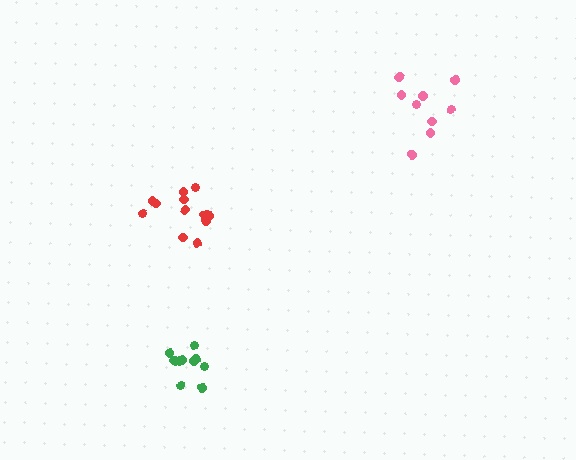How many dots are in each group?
Group 1: 13 dots, Group 2: 11 dots, Group 3: 9 dots (33 total).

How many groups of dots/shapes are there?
There are 3 groups.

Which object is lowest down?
The green cluster is bottommost.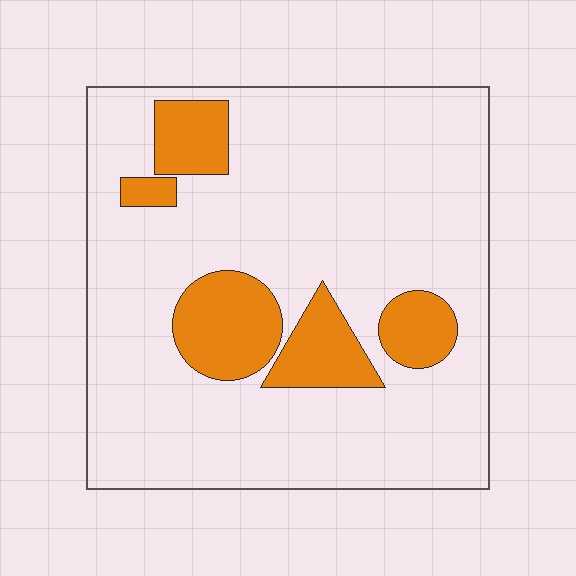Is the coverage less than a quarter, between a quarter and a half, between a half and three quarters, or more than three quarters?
Less than a quarter.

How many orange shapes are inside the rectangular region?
5.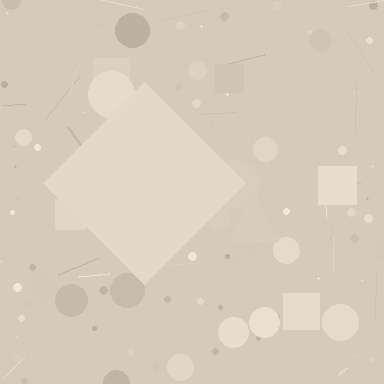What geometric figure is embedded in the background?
A diamond is embedded in the background.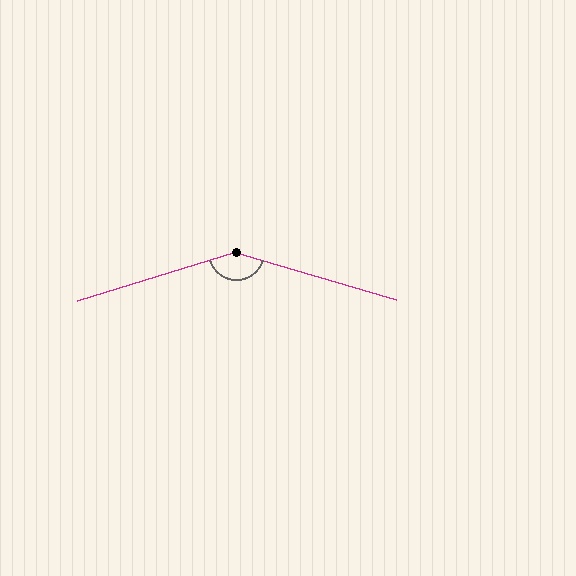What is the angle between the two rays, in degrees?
Approximately 146 degrees.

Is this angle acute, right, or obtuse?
It is obtuse.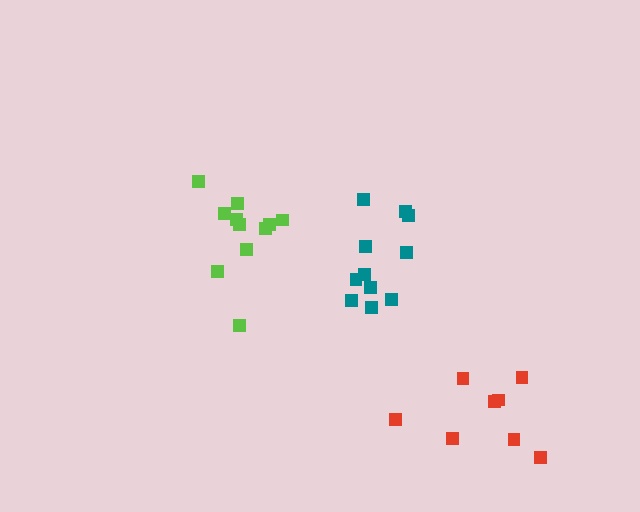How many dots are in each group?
Group 1: 11 dots, Group 2: 11 dots, Group 3: 8 dots (30 total).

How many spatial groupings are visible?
There are 3 spatial groupings.